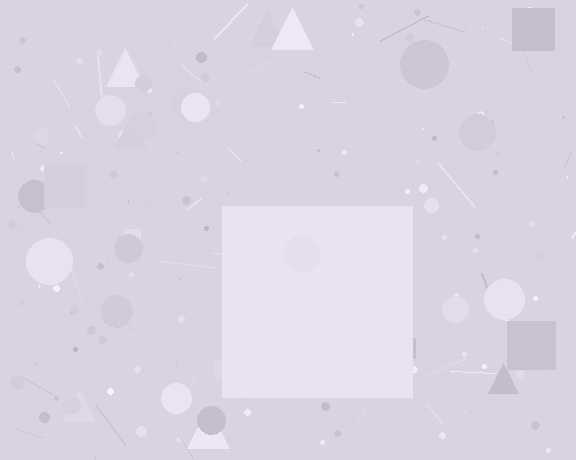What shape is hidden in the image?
A square is hidden in the image.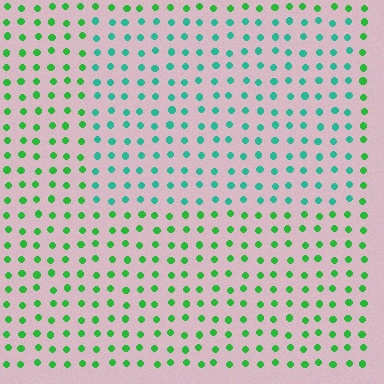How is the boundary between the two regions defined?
The boundary is defined purely by a slight shift in hue (about 39 degrees). Spacing, size, and orientation are identical on both sides.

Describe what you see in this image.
The image is filled with small green elements in a uniform arrangement. A rectangle-shaped region is visible where the elements are tinted to a slightly different hue, forming a subtle color boundary.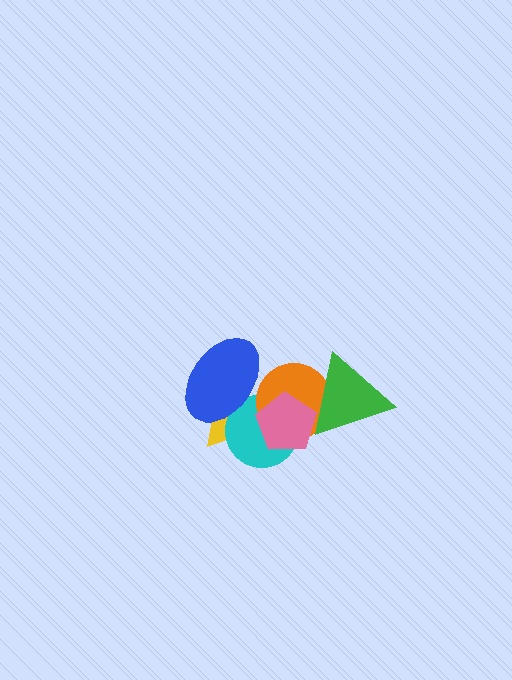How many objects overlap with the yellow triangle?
4 objects overlap with the yellow triangle.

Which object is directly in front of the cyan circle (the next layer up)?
The orange circle is directly in front of the cyan circle.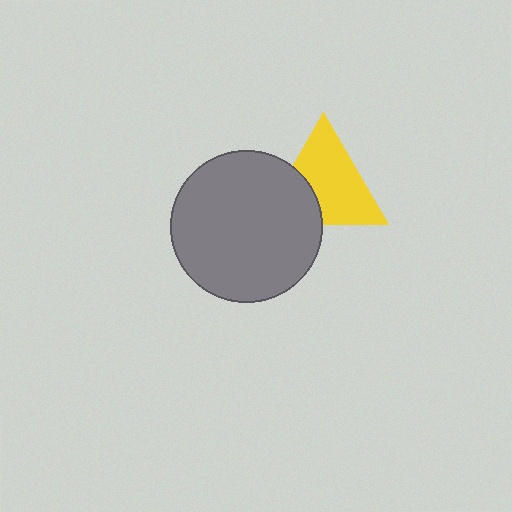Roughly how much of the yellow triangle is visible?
Most of it is visible (roughly 69%).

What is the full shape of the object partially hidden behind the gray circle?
The partially hidden object is a yellow triangle.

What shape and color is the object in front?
The object in front is a gray circle.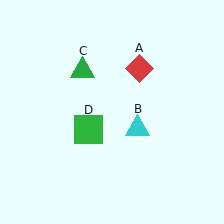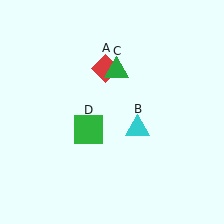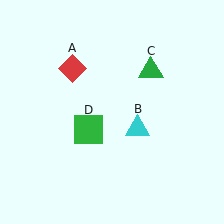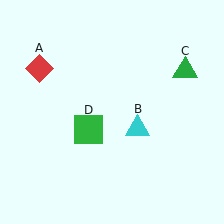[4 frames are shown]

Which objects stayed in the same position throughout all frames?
Cyan triangle (object B) and green square (object D) remained stationary.